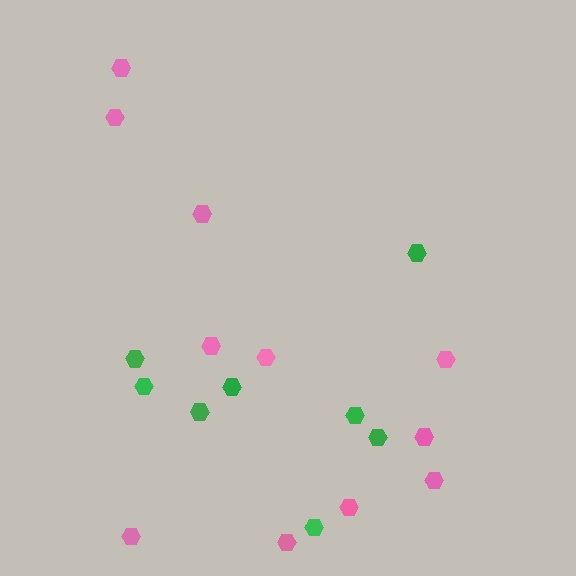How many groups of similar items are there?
There are 2 groups: one group of pink hexagons (11) and one group of green hexagons (8).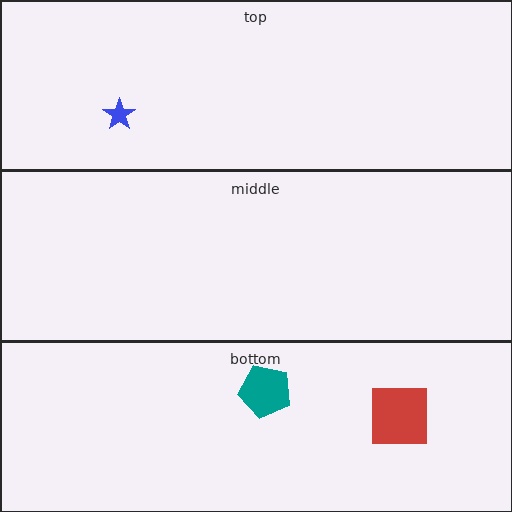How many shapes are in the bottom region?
2.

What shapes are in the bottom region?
The teal pentagon, the red square.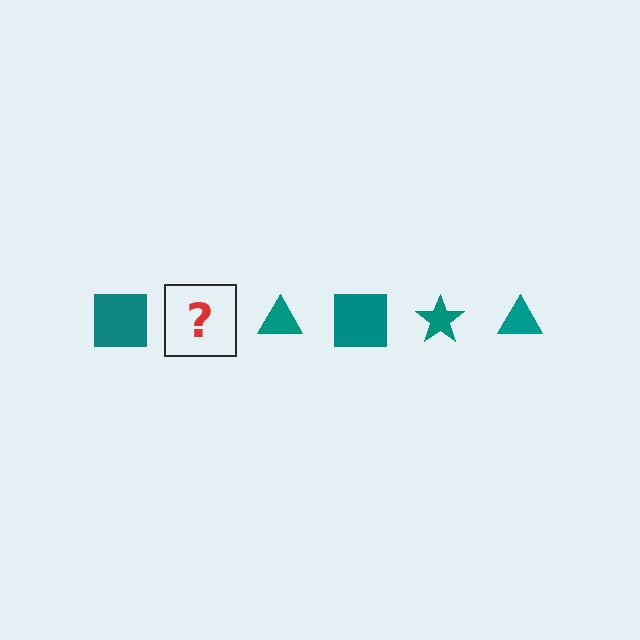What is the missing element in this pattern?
The missing element is a teal star.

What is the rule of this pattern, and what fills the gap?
The rule is that the pattern cycles through square, star, triangle shapes in teal. The gap should be filled with a teal star.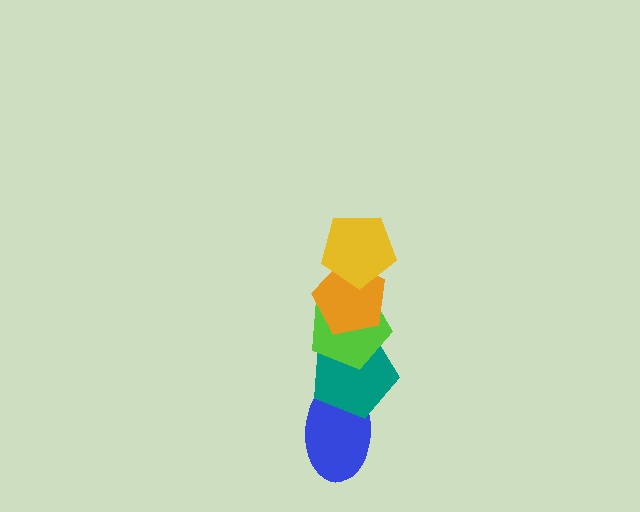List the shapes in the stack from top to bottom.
From top to bottom: the yellow pentagon, the orange pentagon, the lime pentagon, the teal pentagon, the blue ellipse.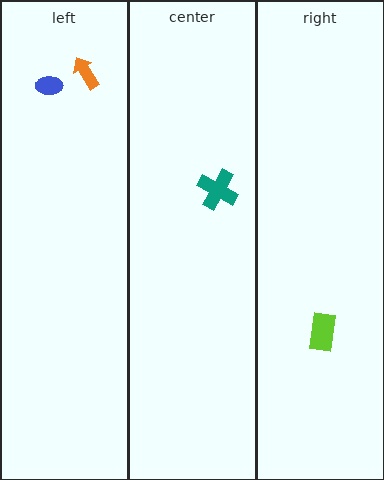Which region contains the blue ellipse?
The left region.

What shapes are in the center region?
The teal cross.